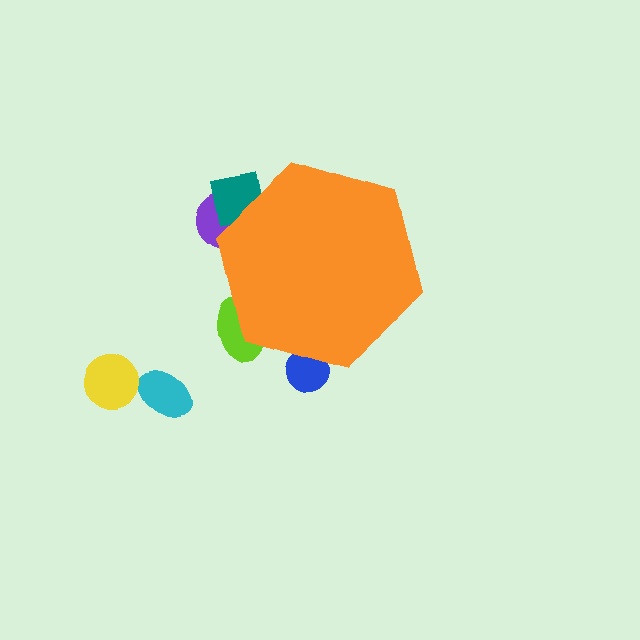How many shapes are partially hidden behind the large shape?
4 shapes are partially hidden.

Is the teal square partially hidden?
Yes, the teal square is partially hidden behind the orange hexagon.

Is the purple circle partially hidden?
Yes, the purple circle is partially hidden behind the orange hexagon.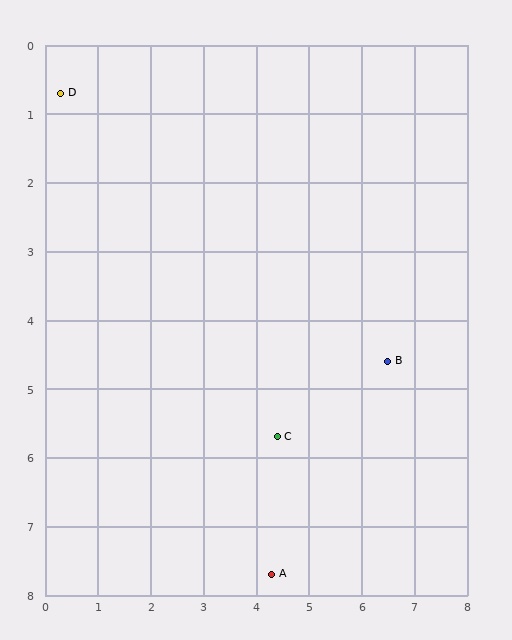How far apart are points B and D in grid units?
Points B and D are about 7.3 grid units apart.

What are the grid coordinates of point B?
Point B is at approximately (6.5, 4.6).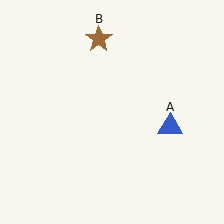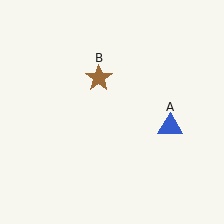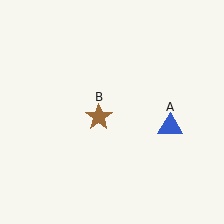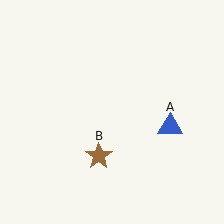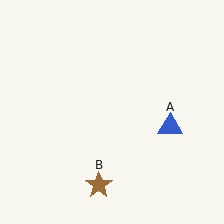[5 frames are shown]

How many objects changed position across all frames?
1 object changed position: brown star (object B).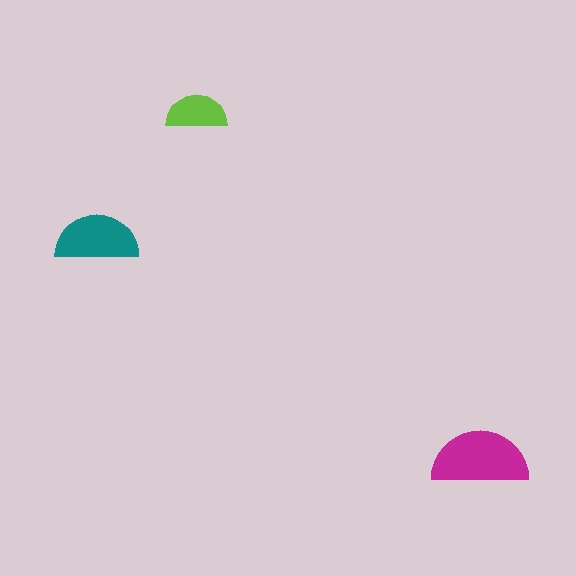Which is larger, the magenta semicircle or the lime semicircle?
The magenta one.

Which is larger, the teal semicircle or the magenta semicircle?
The magenta one.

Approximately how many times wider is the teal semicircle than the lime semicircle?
About 1.5 times wider.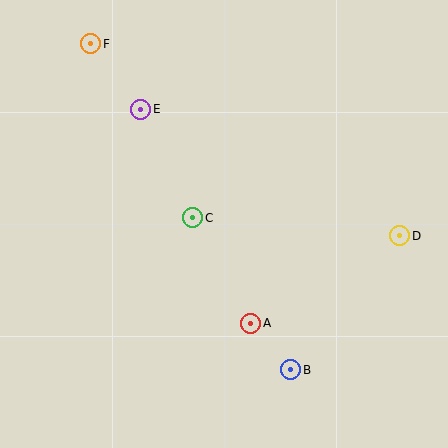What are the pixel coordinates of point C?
Point C is at (192, 218).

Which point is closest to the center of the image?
Point C at (192, 218) is closest to the center.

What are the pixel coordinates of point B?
Point B is at (291, 370).